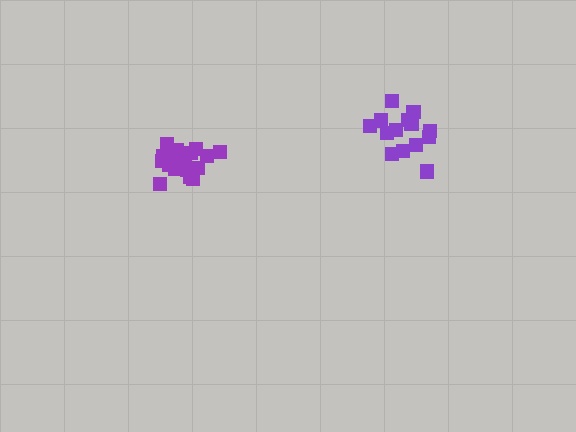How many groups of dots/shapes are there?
There are 2 groups.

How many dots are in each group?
Group 1: 18 dots, Group 2: 14 dots (32 total).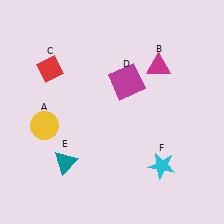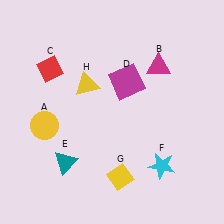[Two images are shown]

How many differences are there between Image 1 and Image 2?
There are 2 differences between the two images.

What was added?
A yellow diamond (G), a yellow triangle (H) were added in Image 2.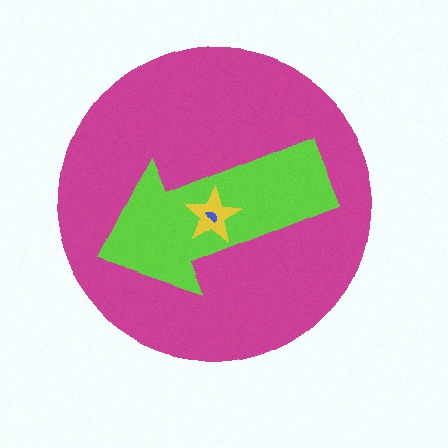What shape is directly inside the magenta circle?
The lime arrow.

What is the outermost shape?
The magenta circle.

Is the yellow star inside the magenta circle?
Yes.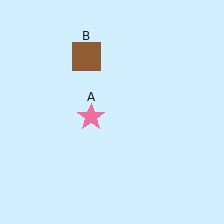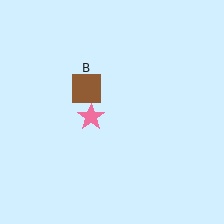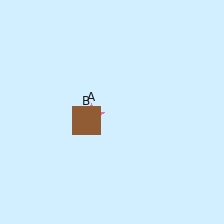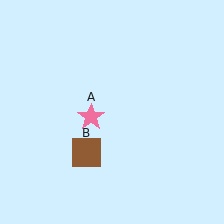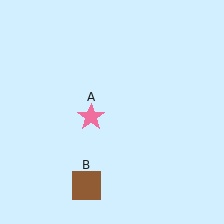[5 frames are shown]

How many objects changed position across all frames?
1 object changed position: brown square (object B).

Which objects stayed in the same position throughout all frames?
Pink star (object A) remained stationary.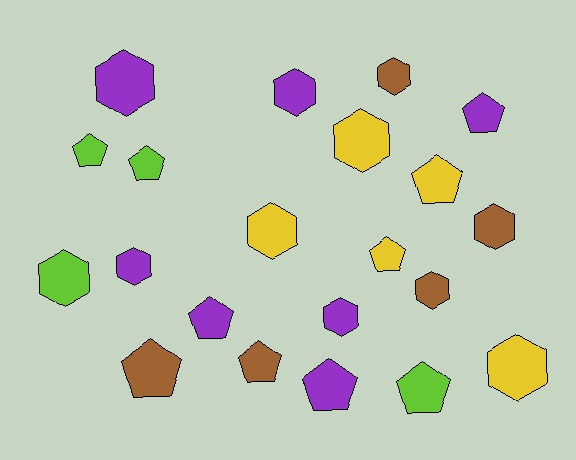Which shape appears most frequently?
Hexagon, with 11 objects.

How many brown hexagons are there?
There are 3 brown hexagons.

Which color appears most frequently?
Purple, with 7 objects.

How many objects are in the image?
There are 21 objects.